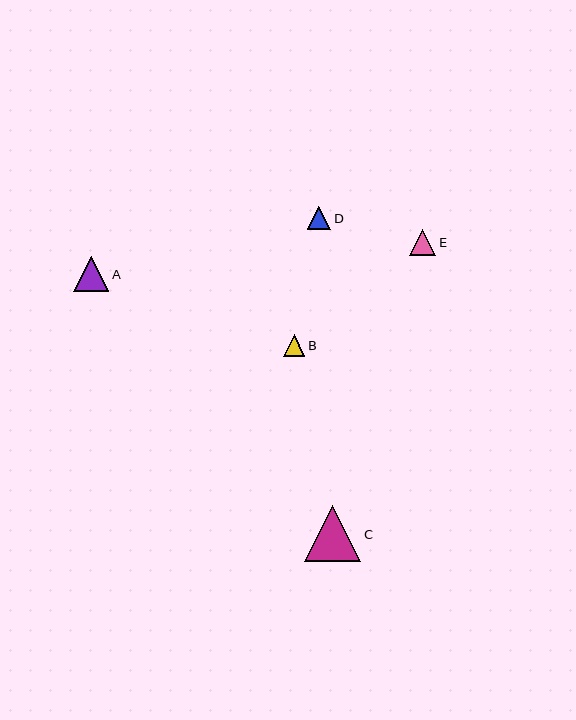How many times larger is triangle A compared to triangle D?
Triangle A is approximately 1.5 times the size of triangle D.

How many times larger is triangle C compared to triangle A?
Triangle C is approximately 1.6 times the size of triangle A.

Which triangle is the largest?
Triangle C is the largest with a size of approximately 56 pixels.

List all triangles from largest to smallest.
From largest to smallest: C, A, E, D, B.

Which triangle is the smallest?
Triangle B is the smallest with a size of approximately 22 pixels.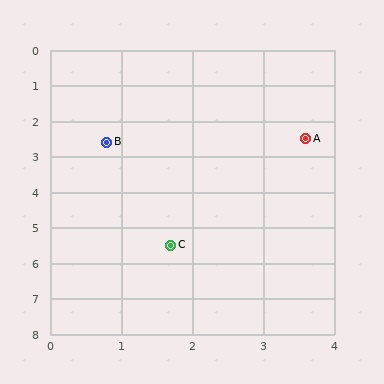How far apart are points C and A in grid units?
Points C and A are about 3.6 grid units apart.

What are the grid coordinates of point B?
Point B is at approximately (0.8, 2.6).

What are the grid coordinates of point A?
Point A is at approximately (3.6, 2.5).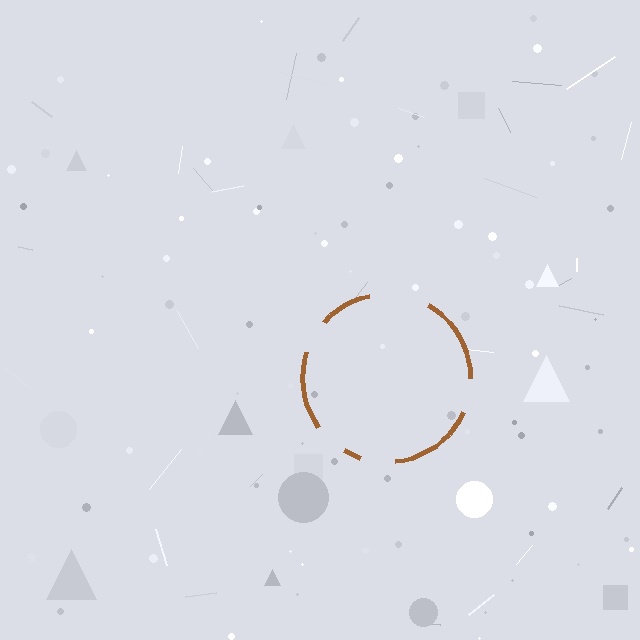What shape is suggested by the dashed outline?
The dashed outline suggests a circle.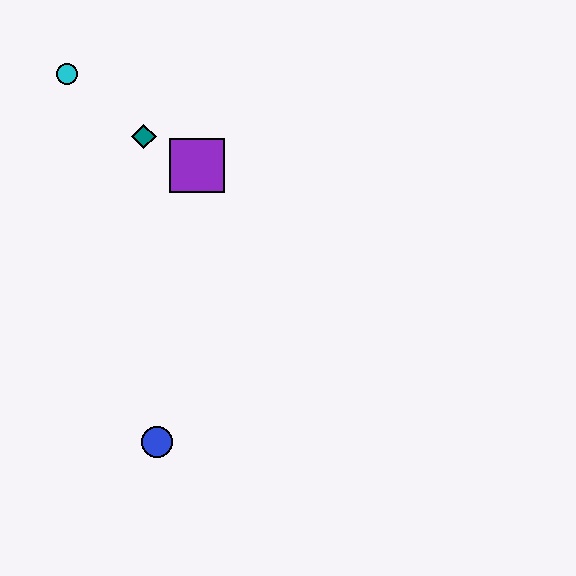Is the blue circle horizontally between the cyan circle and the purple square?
Yes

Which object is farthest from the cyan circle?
The blue circle is farthest from the cyan circle.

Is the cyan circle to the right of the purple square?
No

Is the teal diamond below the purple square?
No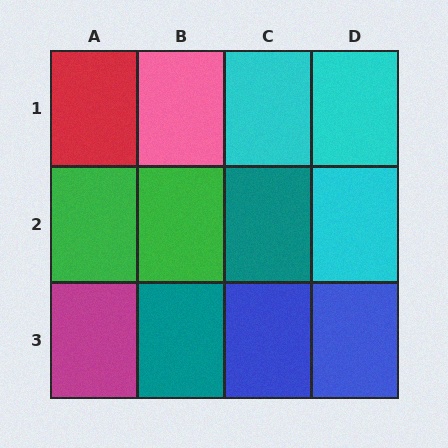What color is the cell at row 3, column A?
Magenta.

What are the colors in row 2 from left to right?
Green, green, teal, cyan.